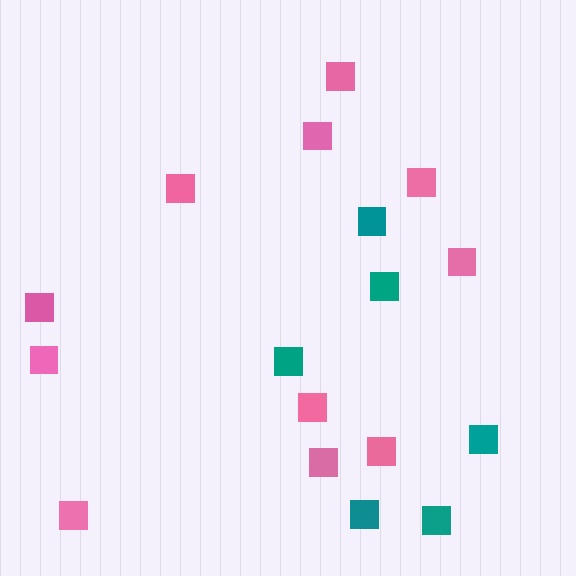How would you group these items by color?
There are 2 groups: one group of pink squares (11) and one group of teal squares (6).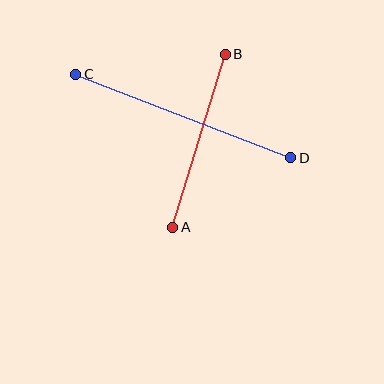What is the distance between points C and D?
The distance is approximately 231 pixels.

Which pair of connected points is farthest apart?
Points C and D are farthest apart.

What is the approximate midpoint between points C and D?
The midpoint is at approximately (183, 116) pixels.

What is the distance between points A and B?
The distance is approximately 180 pixels.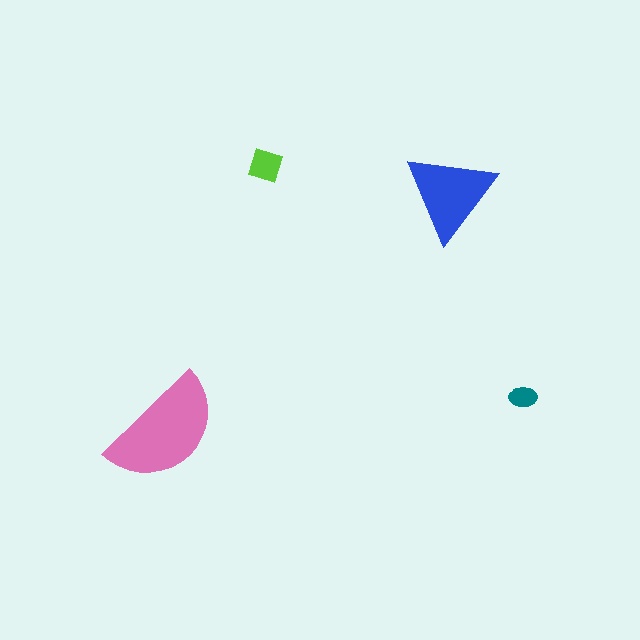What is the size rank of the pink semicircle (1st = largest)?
1st.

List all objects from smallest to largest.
The teal ellipse, the lime diamond, the blue triangle, the pink semicircle.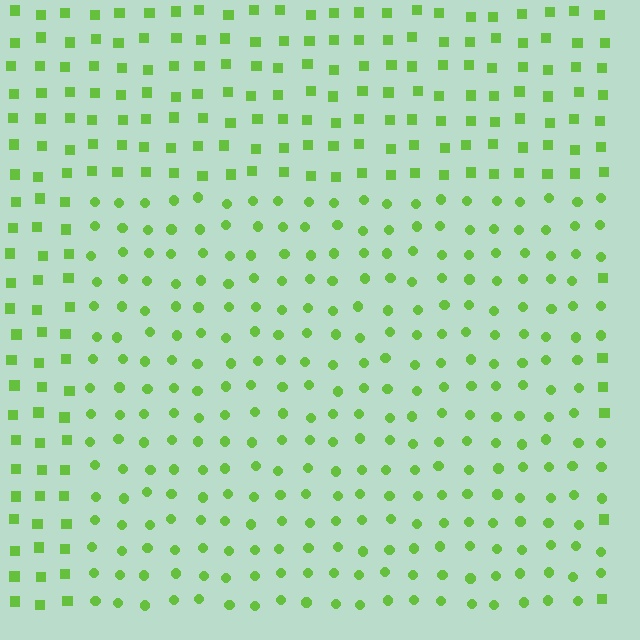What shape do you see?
I see a rectangle.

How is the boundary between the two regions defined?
The boundary is defined by a change in element shape: circles inside vs. squares outside. All elements share the same color and spacing.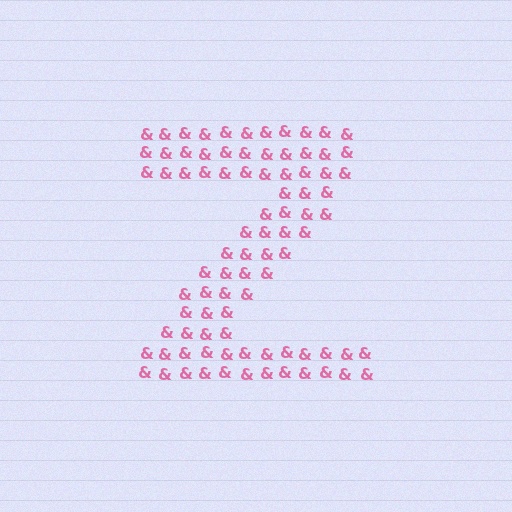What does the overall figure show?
The overall figure shows the letter Z.